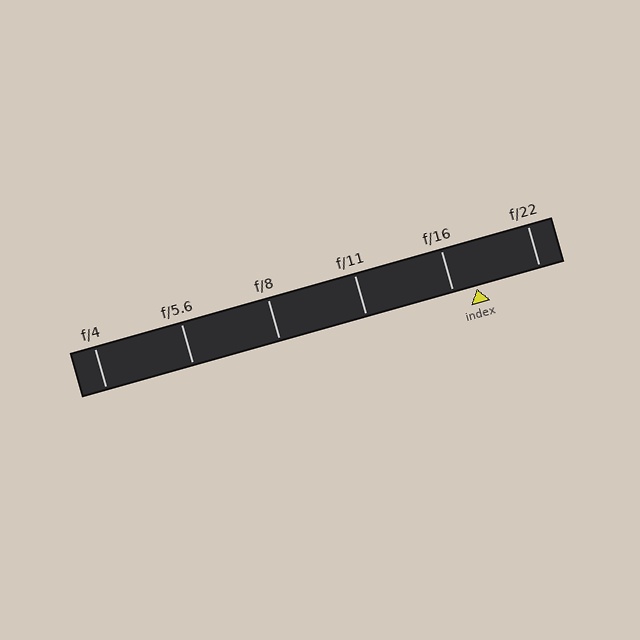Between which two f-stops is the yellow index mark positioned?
The index mark is between f/16 and f/22.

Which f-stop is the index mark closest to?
The index mark is closest to f/16.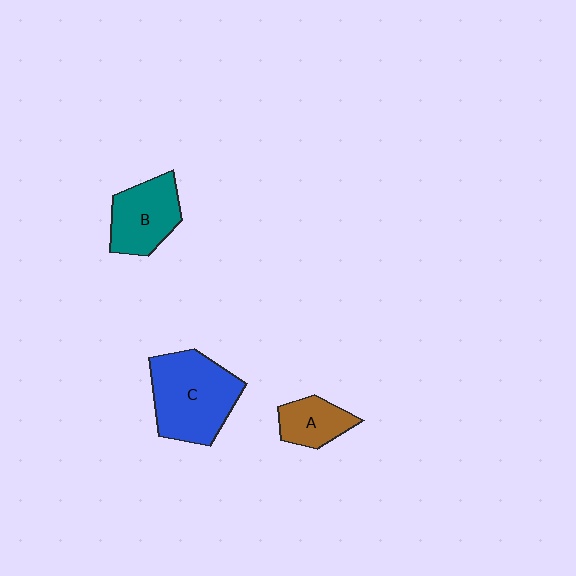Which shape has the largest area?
Shape C (blue).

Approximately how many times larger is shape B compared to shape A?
Approximately 1.5 times.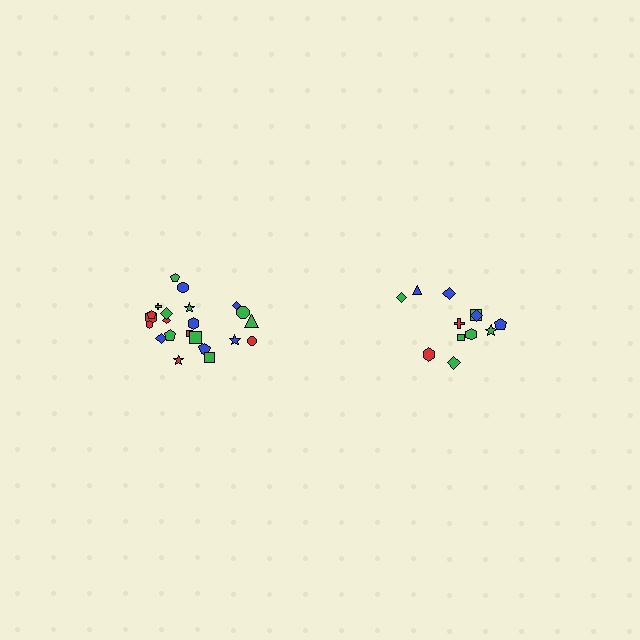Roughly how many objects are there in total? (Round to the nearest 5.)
Roughly 35 objects in total.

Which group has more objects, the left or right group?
The left group.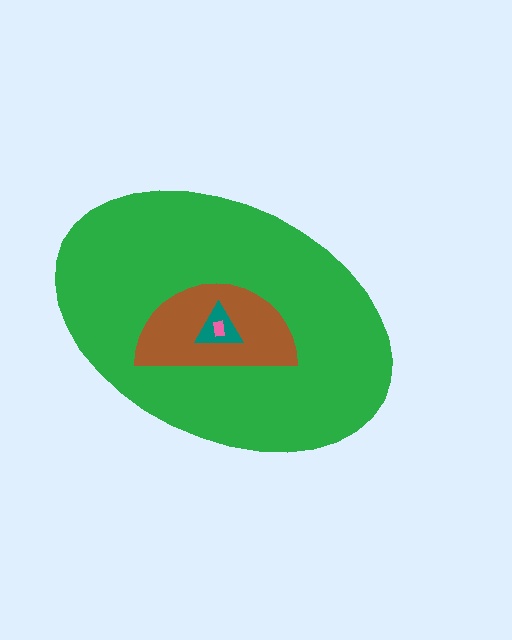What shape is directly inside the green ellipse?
The brown semicircle.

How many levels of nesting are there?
4.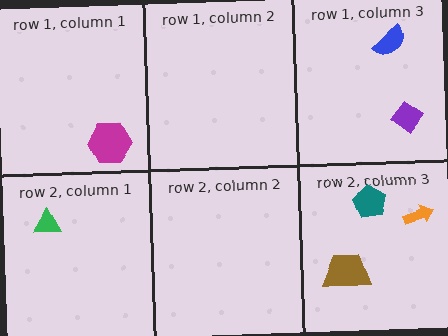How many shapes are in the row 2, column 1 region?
1.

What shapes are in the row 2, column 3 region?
The brown trapezoid, the orange arrow, the teal pentagon.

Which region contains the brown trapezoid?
The row 2, column 3 region.